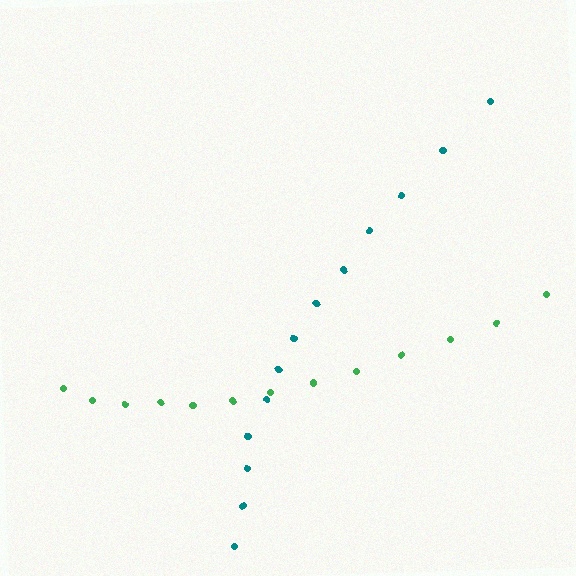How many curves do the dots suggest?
There are 2 distinct paths.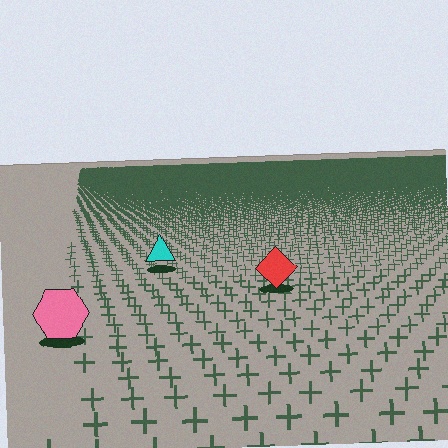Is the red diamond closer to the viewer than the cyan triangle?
Yes. The red diamond is closer — you can tell from the texture gradient: the ground texture is coarser near it.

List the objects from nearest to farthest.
From nearest to farthest: the pink hexagon, the red diamond, the cyan triangle.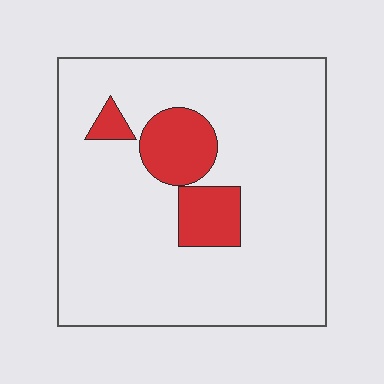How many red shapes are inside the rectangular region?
3.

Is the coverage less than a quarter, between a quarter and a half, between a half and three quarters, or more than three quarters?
Less than a quarter.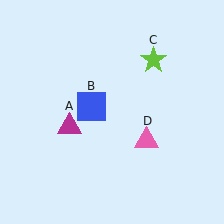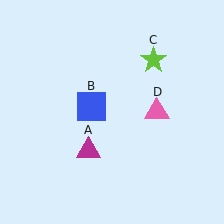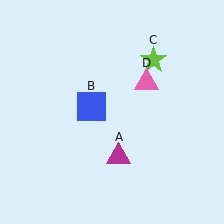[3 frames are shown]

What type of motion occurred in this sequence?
The magenta triangle (object A), pink triangle (object D) rotated counterclockwise around the center of the scene.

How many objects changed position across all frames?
2 objects changed position: magenta triangle (object A), pink triangle (object D).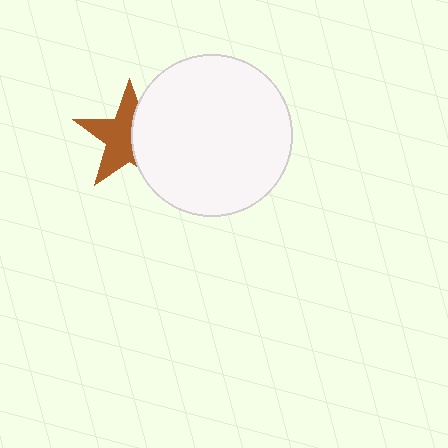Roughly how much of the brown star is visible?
About half of it is visible (roughly 58%).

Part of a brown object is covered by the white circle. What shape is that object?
It is a star.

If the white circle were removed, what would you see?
You would see the complete brown star.